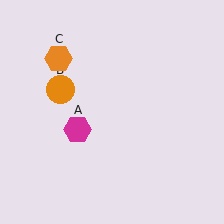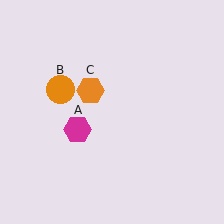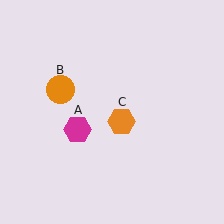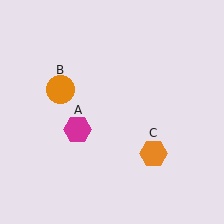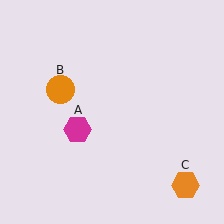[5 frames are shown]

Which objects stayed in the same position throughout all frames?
Magenta hexagon (object A) and orange circle (object B) remained stationary.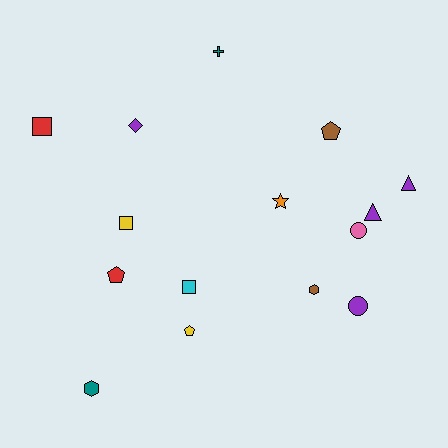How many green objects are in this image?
There are no green objects.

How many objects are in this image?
There are 15 objects.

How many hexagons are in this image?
There are 2 hexagons.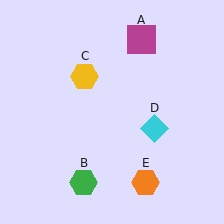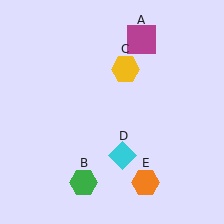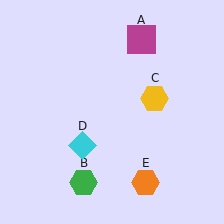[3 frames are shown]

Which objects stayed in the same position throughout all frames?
Magenta square (object A) and green hexagon (object B) and orange hexagon (object E) remained stationary.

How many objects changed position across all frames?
2 objects changed position: yellow hexagon (object C), cyan diamond (object D).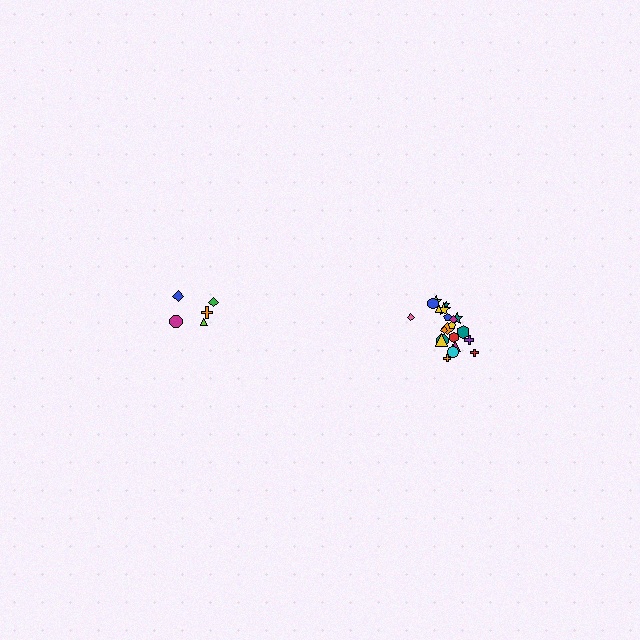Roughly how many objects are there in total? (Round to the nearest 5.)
Roughly 25 objects in total.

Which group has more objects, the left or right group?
The right group.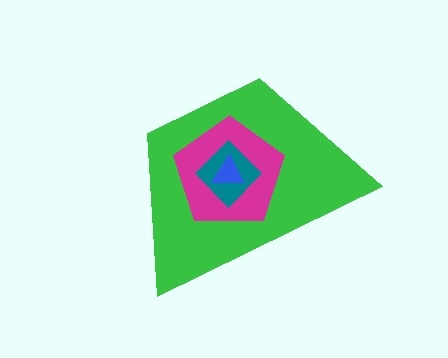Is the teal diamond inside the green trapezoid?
Yes.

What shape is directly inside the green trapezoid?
The magenta pentagon.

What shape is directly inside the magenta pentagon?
The teal diamond.